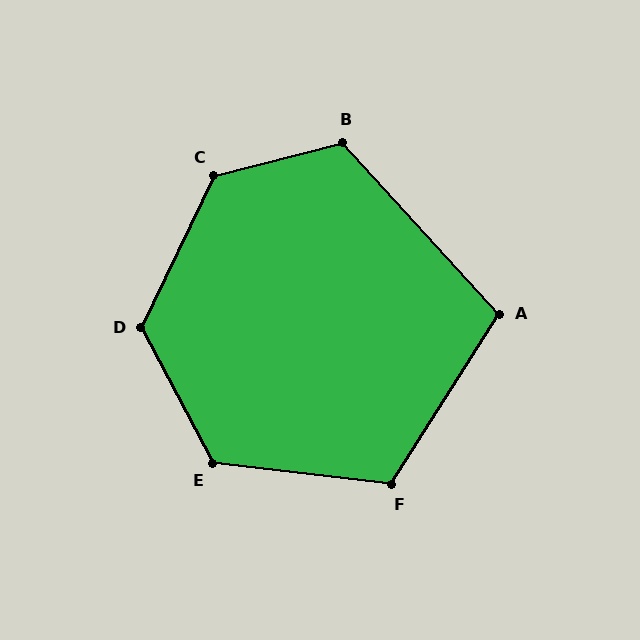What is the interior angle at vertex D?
Approximately 127 degrees (obtuse).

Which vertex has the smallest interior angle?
A, at approximately 105 degrees.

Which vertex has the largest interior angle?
C, at approximately 130 degrees.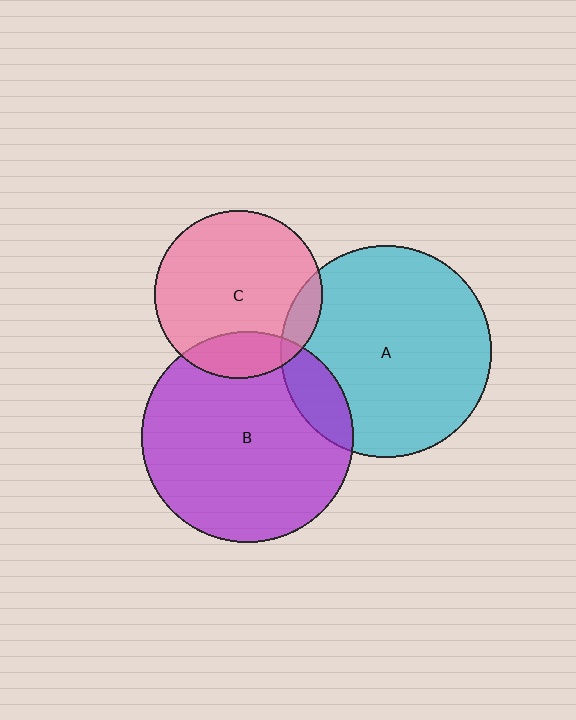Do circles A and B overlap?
Yes.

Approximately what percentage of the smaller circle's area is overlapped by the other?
Approximately 15%.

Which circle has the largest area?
Circle A (cyan).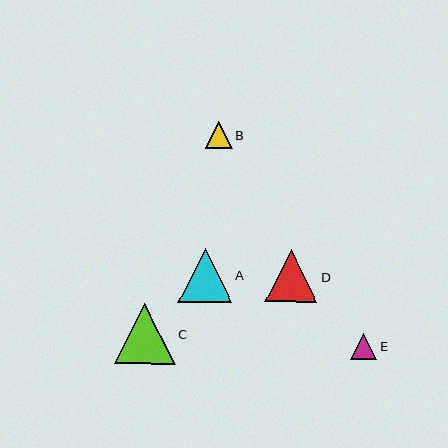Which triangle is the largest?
Triangle C is the largest with a size of approximately 61 pixels.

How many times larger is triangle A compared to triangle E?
Triangle A is approximately 2.0 times the size of triangle E.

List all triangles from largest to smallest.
From largest to smallest: C, A, D, E, B.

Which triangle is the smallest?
Triangle B is the smallest with a size of approximately 27 pixels.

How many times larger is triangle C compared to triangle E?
Triangle C is approximately 2.3 times the size of triangle E.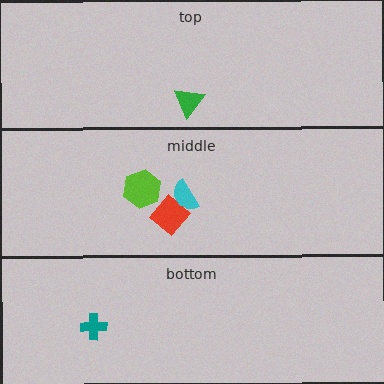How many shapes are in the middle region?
3.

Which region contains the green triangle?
The top region.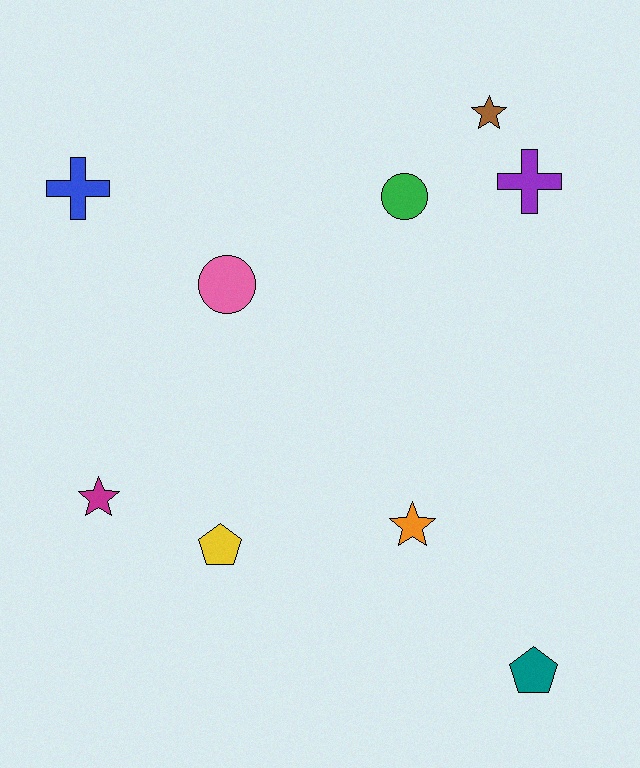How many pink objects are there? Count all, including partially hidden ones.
There is 1 pink object.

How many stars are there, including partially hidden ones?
There are 3 stars.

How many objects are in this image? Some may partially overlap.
There are 9 objects.